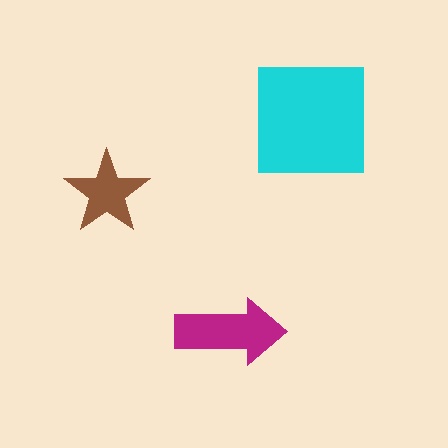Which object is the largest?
The cyan square.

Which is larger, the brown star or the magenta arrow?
The magenta arrow.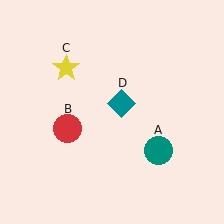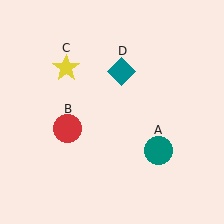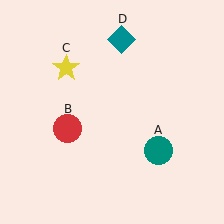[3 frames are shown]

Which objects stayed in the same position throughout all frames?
Teal circle (object A) and red circle (object B) and yellow star (object C) remained stationary.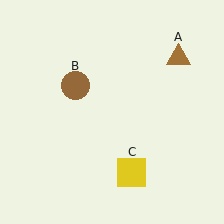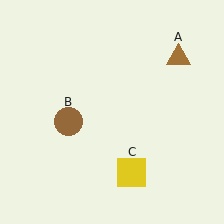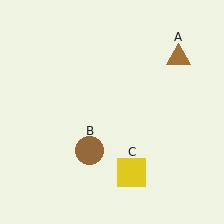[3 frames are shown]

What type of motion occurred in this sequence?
The brown circle (object B) rotated counterclockwise around the center of the scene.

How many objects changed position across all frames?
1 object changed position: brown circle (object B).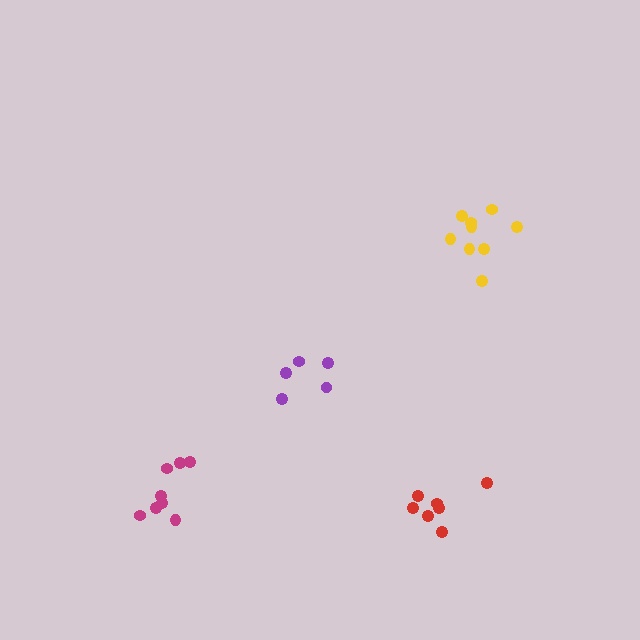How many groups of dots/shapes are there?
There are 4 groups.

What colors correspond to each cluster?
The clusters are colored: yellow, red, purple, magenta.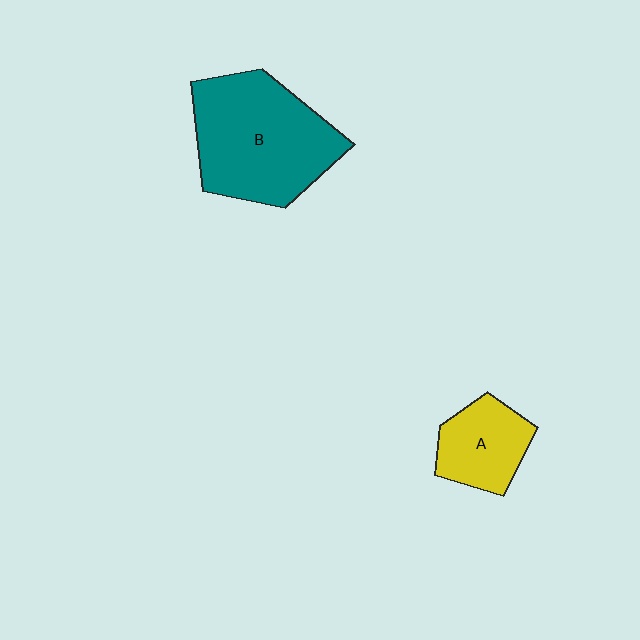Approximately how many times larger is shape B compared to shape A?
Approximately 2.2 times.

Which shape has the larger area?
Shape B (teal).